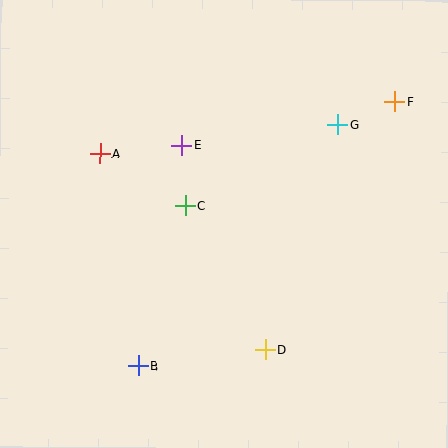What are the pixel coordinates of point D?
Point D is at (265, 350).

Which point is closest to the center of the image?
Point C at (186, 206) is closest to the center.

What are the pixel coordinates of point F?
Point F is at (395, 102).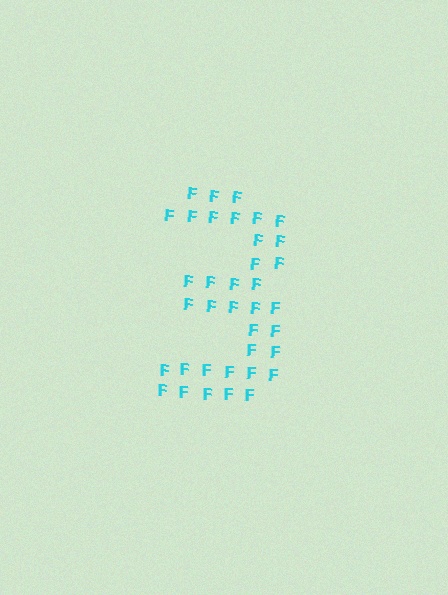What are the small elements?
The small elements are letter F's.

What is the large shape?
The large shape is the digit 3.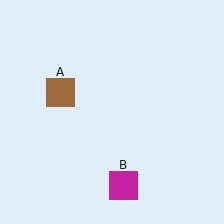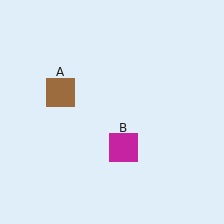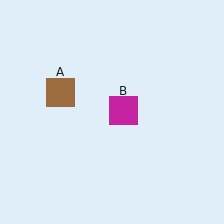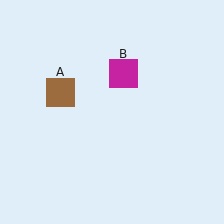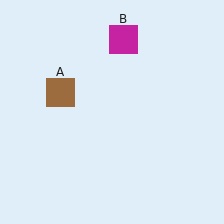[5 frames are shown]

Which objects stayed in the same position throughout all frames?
Brown square (object A) remained stationary.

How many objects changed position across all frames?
1 object changed position: magenta square (object B).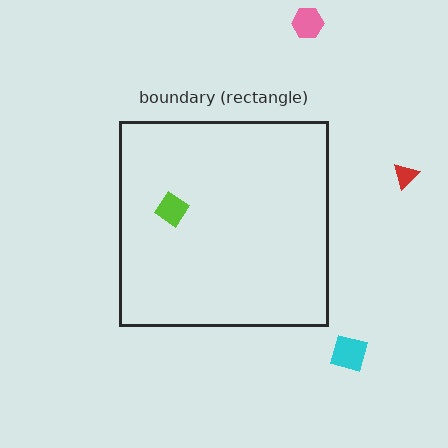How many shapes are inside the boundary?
1 inside, 3 outside.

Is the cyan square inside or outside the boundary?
Outside.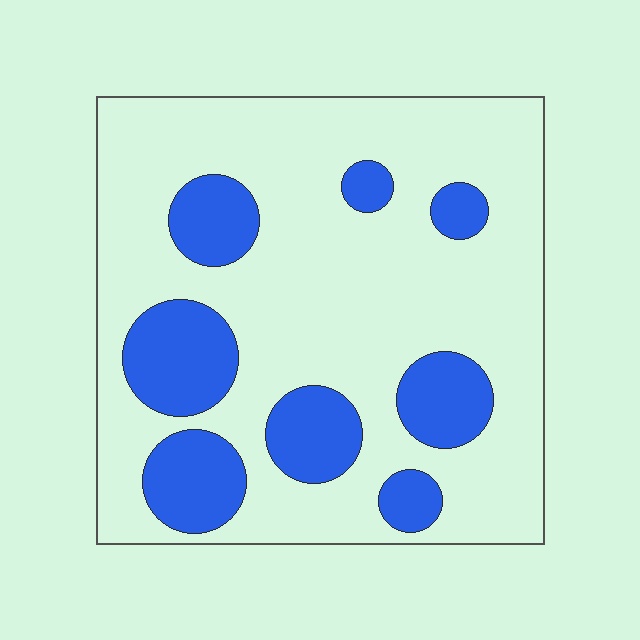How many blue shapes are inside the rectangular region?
8.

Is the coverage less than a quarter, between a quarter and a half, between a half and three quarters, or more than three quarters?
Less than a quarter.